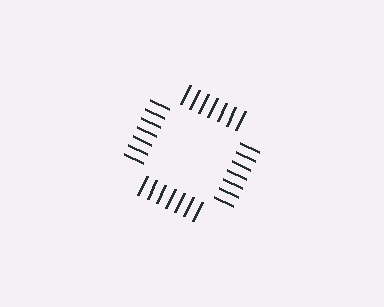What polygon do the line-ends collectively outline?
An illusory square — the line segments terminate on its edges but no continuous stroke is drawn.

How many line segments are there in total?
28 — 7 along each of the 4 edges.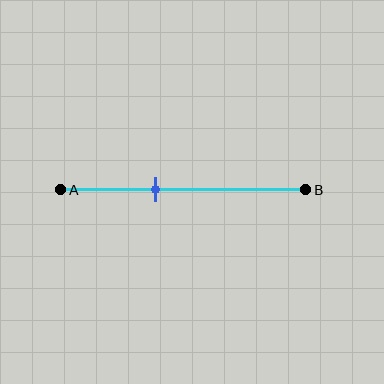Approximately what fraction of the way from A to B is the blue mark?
The blue mark is approximately 40% of the way from A to B.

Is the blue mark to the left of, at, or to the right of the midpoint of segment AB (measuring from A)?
The blue mark is to the left of the midpoint of segment AB.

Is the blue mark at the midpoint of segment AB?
No, the mark is at about 40% from A, not at the 50% midpoint.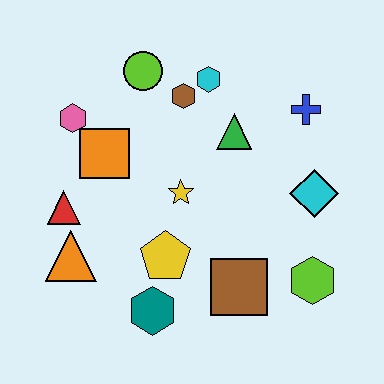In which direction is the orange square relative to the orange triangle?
The orange square is above the orange triangle.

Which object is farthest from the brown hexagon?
The lime hexagon is farthest from the brown hexagon.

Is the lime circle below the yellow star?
No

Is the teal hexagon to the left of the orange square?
No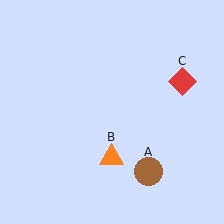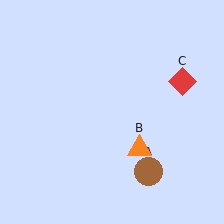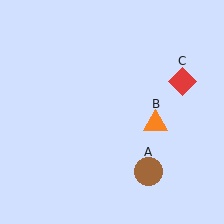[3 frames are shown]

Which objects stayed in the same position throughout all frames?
Brown circle (object A) and red diamond (object C) remained stationary.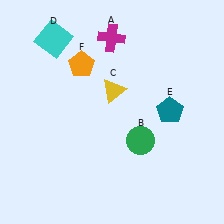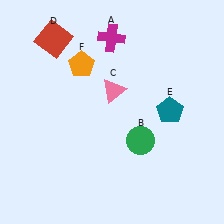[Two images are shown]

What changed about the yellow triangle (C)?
In Image 1, C is yellow. In Image 2, it changed to pink.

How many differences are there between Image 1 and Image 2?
There are 2 differences between the two images.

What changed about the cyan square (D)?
In Image 1, D is cyan. In Image 2, it changed to red.